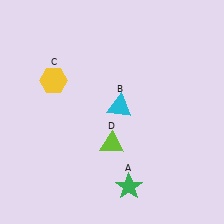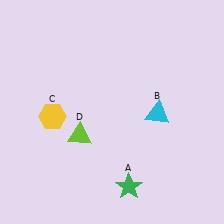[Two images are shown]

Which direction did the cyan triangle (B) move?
The cyan triangle (B) moved right.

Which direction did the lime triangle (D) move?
The lime triangle (D) moved left.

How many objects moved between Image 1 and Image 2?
3 objects moved between the two images.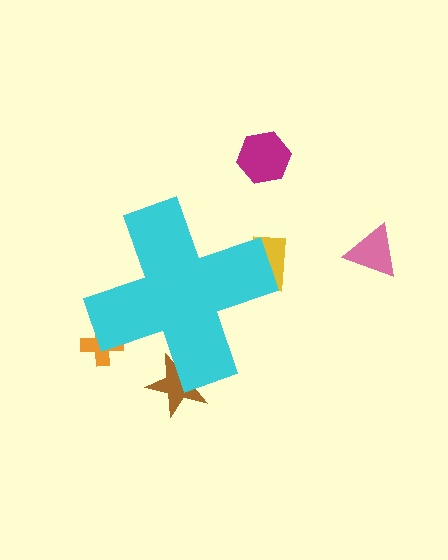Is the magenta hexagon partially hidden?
No, the magenta hexagon is fully visible.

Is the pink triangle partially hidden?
No, the pink triangle is fully visible.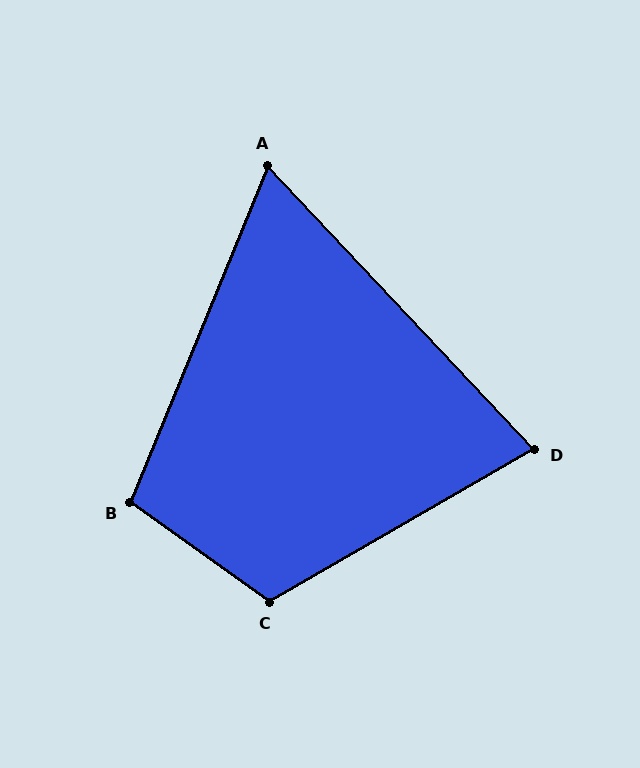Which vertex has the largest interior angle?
C, at approximately 114 degrees.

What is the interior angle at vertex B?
Approximately 103 degrees (obtuse).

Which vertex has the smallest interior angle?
A, at approximately 66 degrees.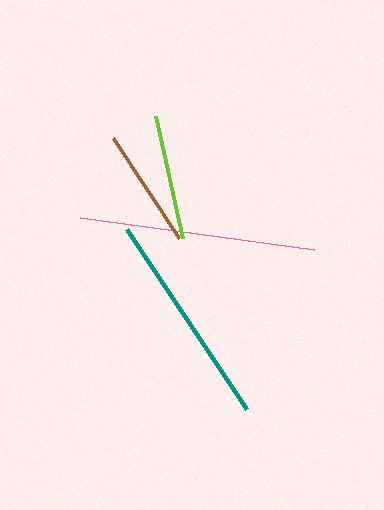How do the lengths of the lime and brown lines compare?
The lime and brown lines are approximately the same length.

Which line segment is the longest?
The pink line is the longest at approximately 237 pixels.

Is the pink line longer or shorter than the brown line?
The pink line is longer than the brown line.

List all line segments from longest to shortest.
From longest to shortest: pink, teal, lime, brown.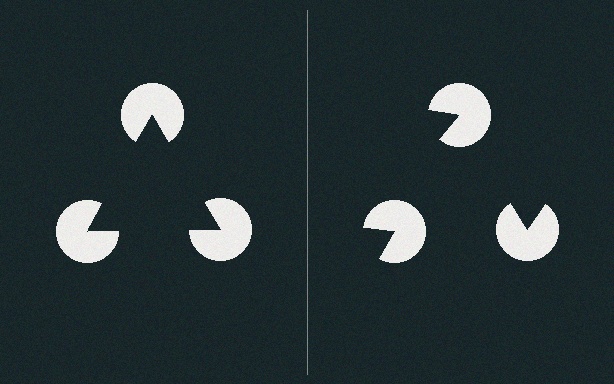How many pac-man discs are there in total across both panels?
6 — 3 on each side.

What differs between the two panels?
The pac-man discs are positioned identically on both sides; only the wedge orientations differ. On the left they align to a triangle; on the right they are misaligned.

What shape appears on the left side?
An illusory triangle.